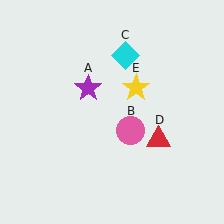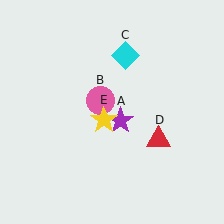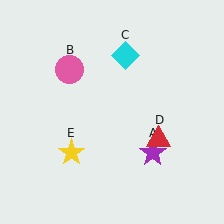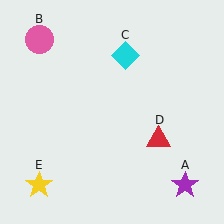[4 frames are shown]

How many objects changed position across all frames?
3 objects changed position: purple star (object A), pink circle (object B), yellow star (object E).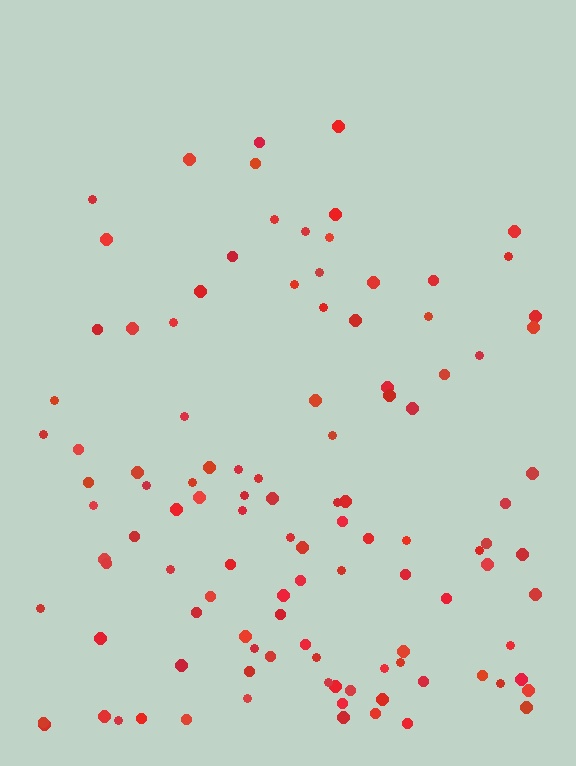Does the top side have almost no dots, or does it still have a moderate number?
Still a moderate number, just noticeably fewer than the bottom.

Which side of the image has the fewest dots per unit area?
The top.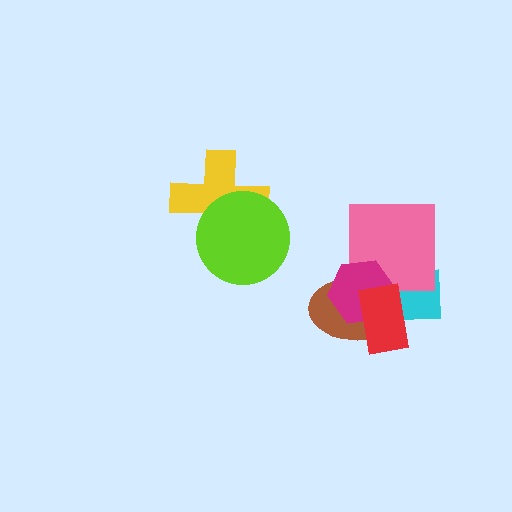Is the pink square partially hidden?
Yes, it is partially covered by another shape.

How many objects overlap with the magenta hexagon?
4 objects overlap with the magenta hexagon.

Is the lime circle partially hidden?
No, no other shape covers it.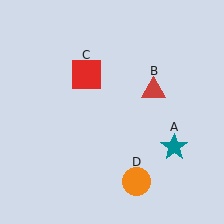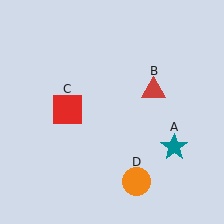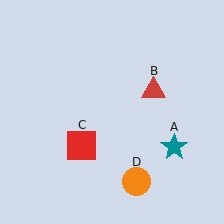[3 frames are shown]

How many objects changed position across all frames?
1 object changed position: red square (object C).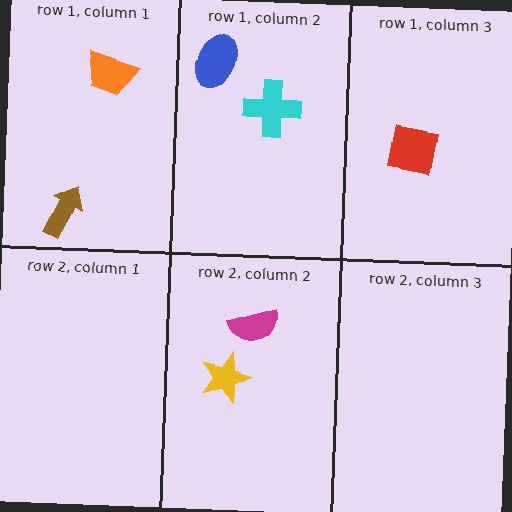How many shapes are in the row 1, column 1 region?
2.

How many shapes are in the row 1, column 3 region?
1.